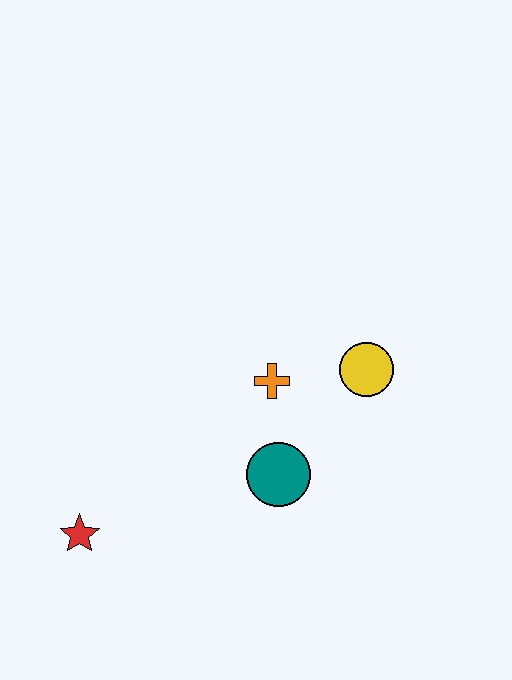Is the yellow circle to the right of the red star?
Yes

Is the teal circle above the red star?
Yes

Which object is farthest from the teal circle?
The red star is farthest from the teal circle.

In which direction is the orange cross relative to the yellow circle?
The orange cross is to the left of the yellow circle.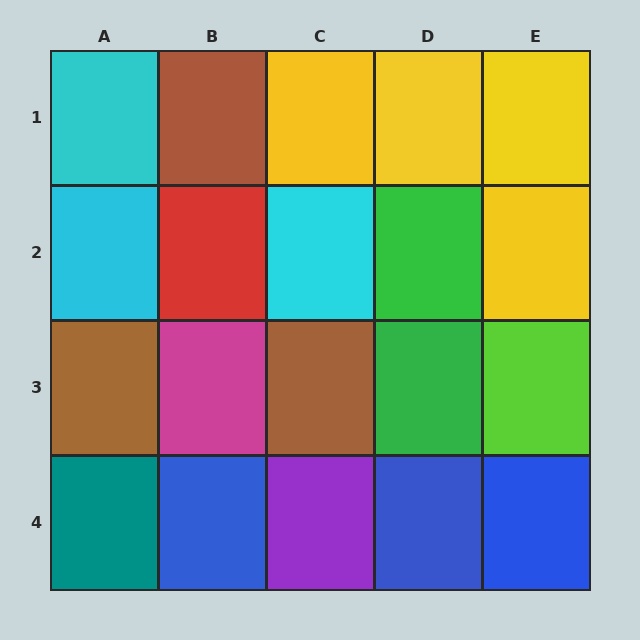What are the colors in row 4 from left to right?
Teal, blue, purple, blue, blue.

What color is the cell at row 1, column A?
Cyan.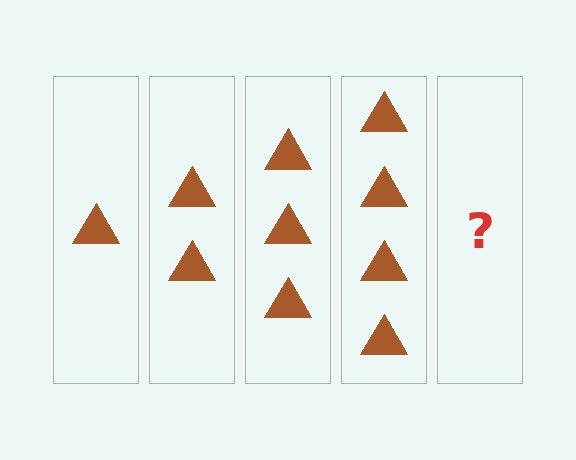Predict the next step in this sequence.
The next step is 5 triangles.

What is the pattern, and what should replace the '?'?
The pattern is that each step adds one more triangle. The '?' should be 5 triangles.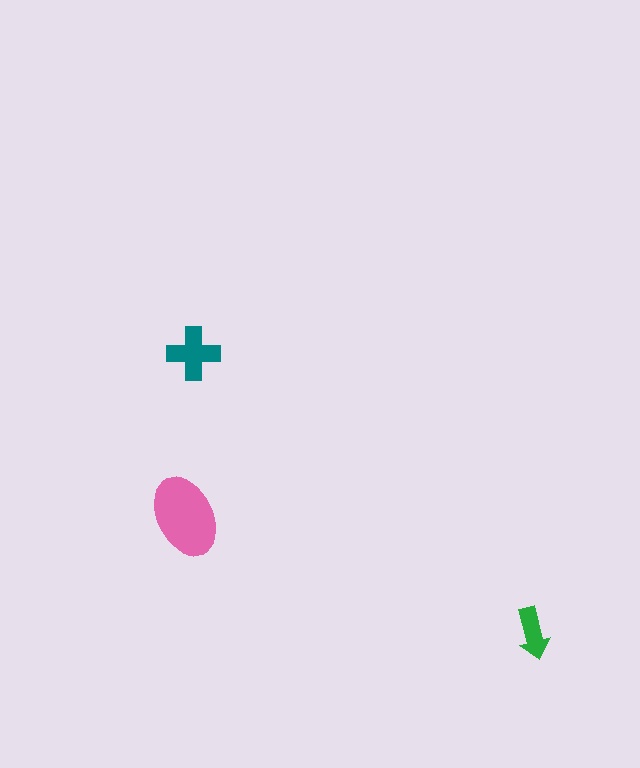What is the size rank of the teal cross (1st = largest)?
2nd.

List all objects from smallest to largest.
The green arrow, the teal cross, the pink ellipse.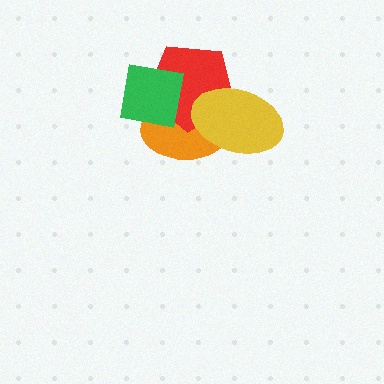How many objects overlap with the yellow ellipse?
2 objects overlap with the yellow ellipse.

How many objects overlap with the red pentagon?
3 objects overlap with the red pentagon.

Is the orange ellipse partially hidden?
Yes, it is partially covered by another shape.